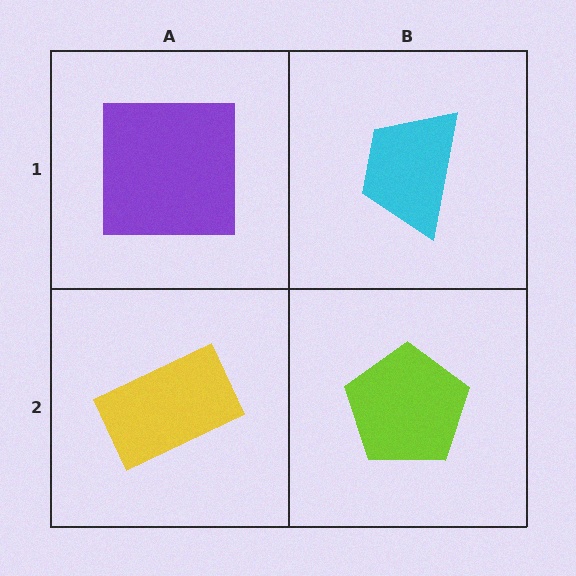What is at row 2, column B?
A lime pentagon.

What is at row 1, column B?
A cyan trapezoid.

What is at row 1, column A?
A purple square.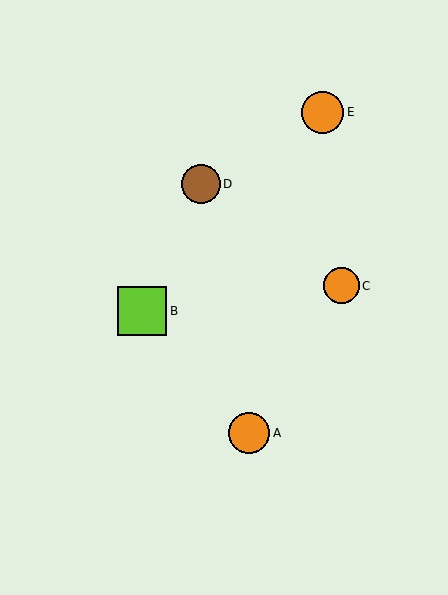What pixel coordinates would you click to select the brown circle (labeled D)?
Click at (201, 184) to select the brown circle D.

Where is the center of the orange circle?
The center of the orange circle is at (341, 286).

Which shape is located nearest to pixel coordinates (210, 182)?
The brown circle (labeled D) at (201, 184) is nearest to that location.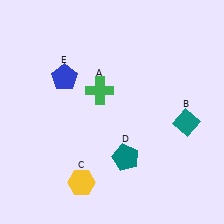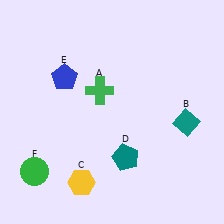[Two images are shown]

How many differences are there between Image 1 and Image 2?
There is 1 difference between the two images.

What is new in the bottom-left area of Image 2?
A green circle (F) was added in the bottom-left area of Image 2.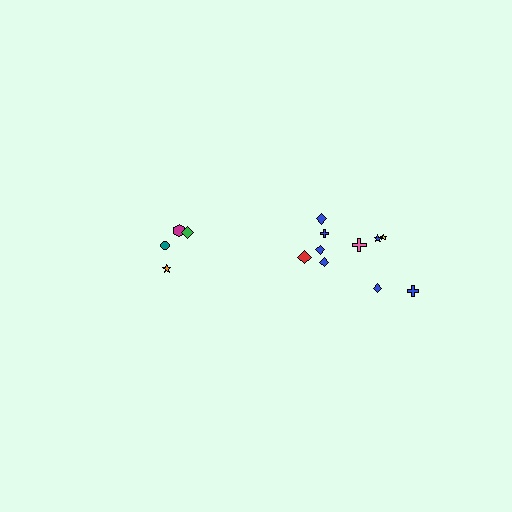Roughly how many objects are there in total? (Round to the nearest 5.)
Roughly 15 objects in total.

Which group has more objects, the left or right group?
The right group.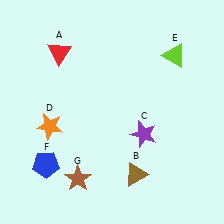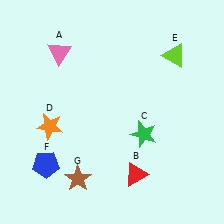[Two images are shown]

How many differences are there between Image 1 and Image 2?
There are 3 differences between the two images.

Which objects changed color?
A changed from red to pink. B changed from brown to red. C changed from purple to green.